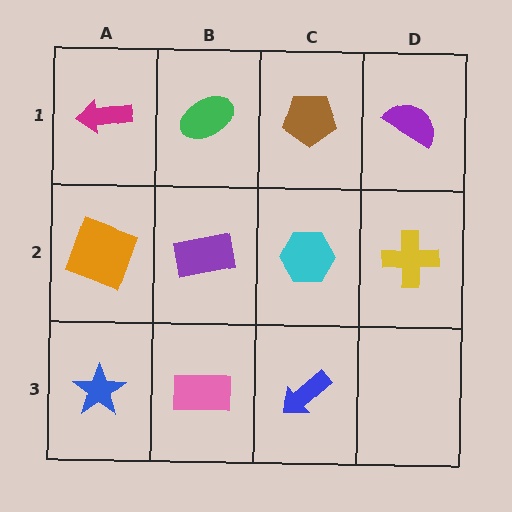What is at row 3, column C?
A blue arrow.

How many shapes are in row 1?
4 shapes.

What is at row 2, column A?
An orange square.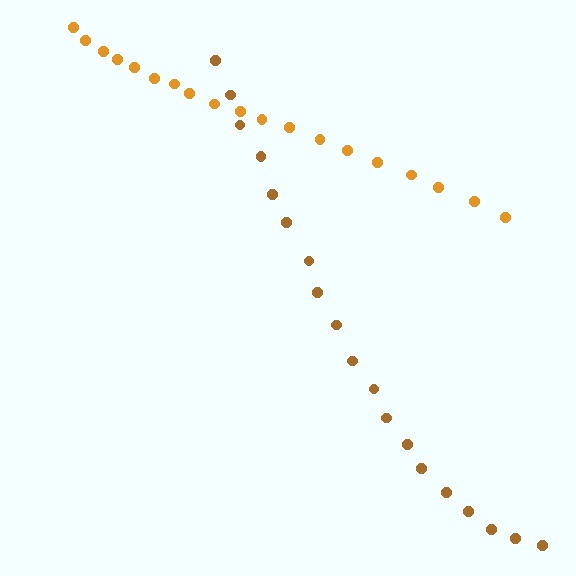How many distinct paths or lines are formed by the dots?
There are 2 distinct paths.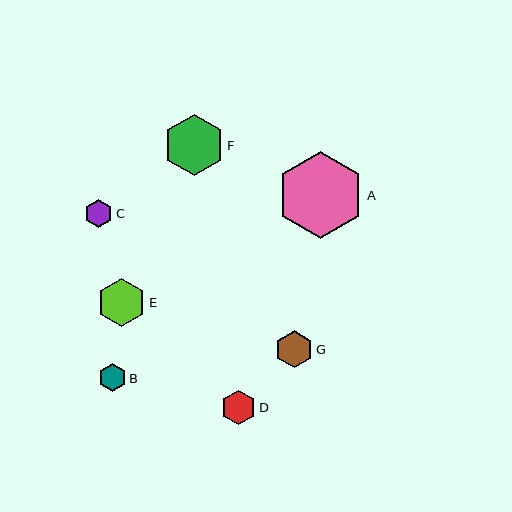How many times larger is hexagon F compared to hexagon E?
Hexagon F is approximately 1.3 times the size of hexagon E.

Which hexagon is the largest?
Hexagon A is the largest with a size of approximately 88 pixels.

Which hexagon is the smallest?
Hexagon B is the smallest with a size of approximately 28 pixels.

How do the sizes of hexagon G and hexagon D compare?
Hexagon G and hexagon D are approximately the same size.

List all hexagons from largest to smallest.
From largest to smallest: A, F, E, G, D, C, B.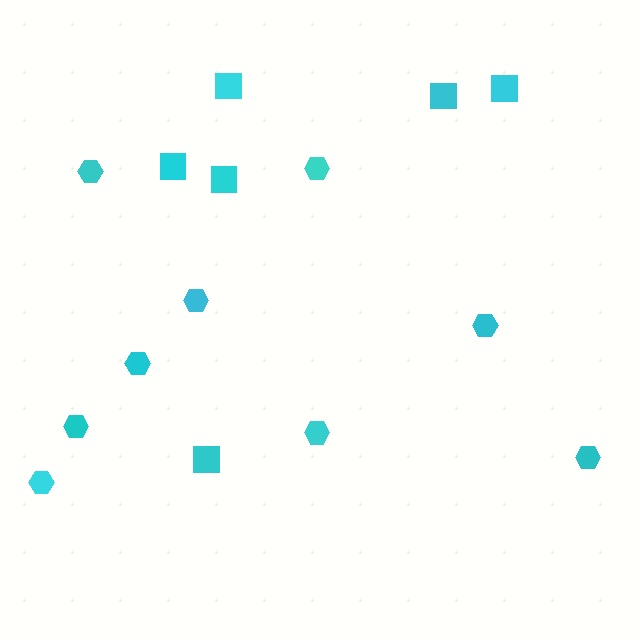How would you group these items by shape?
There are 2 groups: one group of squares (6) and one group of hexagons (9).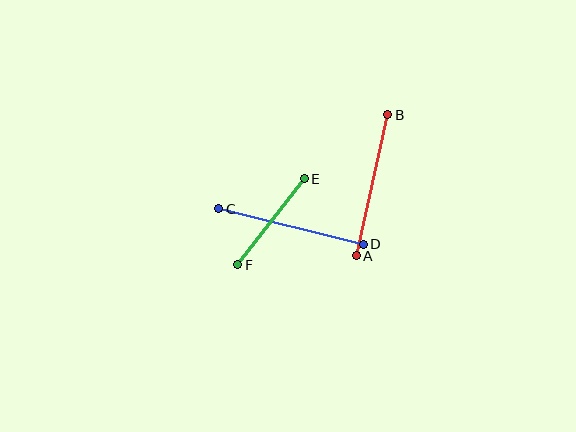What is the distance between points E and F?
The distance is approximately 109 pixels.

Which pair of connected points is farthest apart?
Points C and D are farthest apart.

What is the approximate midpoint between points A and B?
The midpoint is at approximately (372, 185) pixels.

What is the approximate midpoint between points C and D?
The midpoint is at approximately (291, 226) pixels.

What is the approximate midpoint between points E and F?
The midpoint is at approximately (271, 222) pixels.